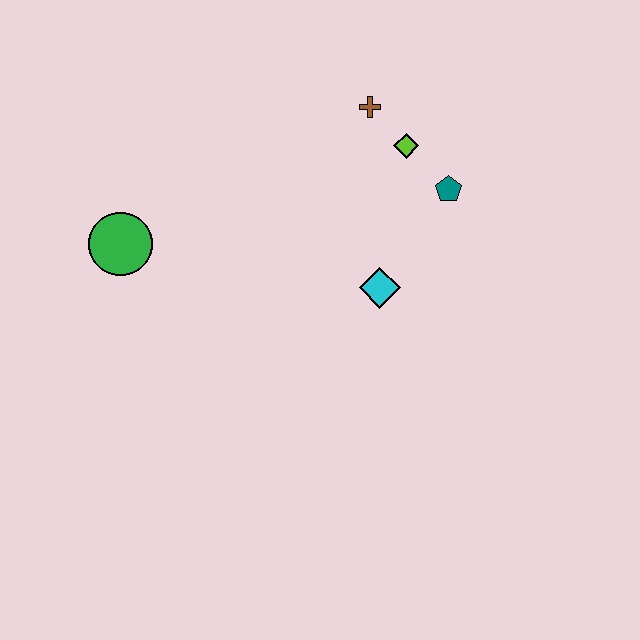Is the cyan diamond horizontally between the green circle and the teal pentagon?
Yes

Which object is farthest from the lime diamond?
The green circle is farthest from the lime diamond.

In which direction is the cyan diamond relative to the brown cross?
The cyan diamond is below the brown cross.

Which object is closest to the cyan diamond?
The teal pentagon is closest to the cyan diamond.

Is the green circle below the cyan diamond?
No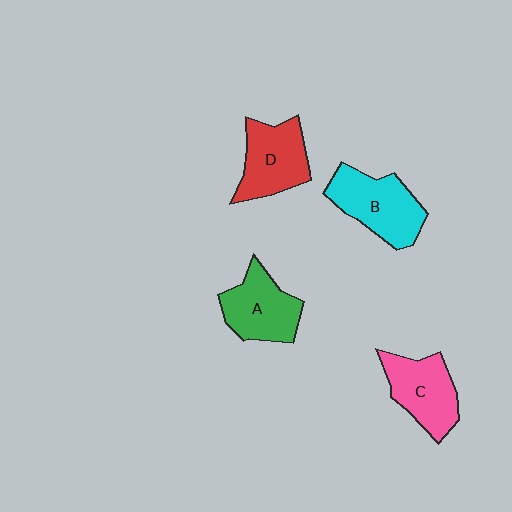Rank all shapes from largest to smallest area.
From largest to smallest: B (cyan), D (red), C (pink), A (green).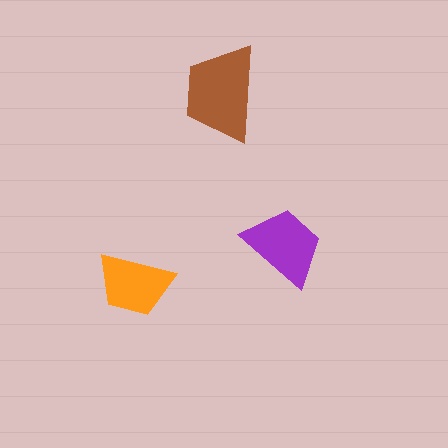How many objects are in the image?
There are 3 objects in the image.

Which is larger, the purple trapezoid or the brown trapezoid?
The brown one.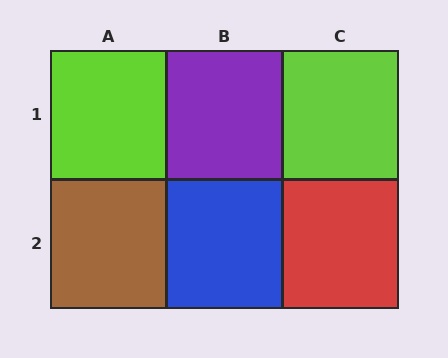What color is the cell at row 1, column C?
Lime.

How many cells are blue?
1 cell is blue.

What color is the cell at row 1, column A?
Lime.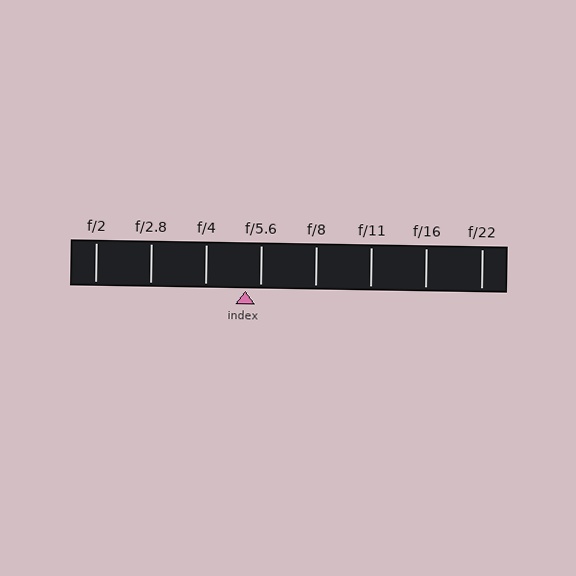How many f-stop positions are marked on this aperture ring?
There are 8 f-stop positions marked.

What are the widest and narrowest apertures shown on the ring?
The widest aperture shown is f/2 and the narrowest is f/22.